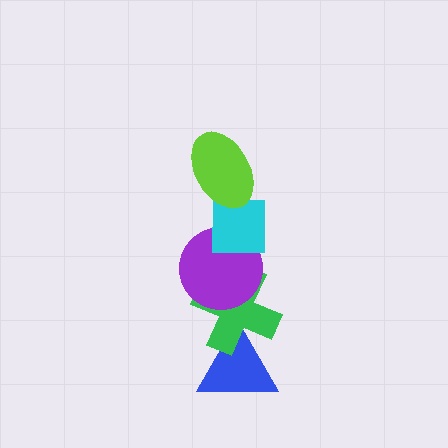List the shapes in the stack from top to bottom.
From top to bottom: the lime ellipse, the cyan square, the purple circle, the green cross, the blue triangle.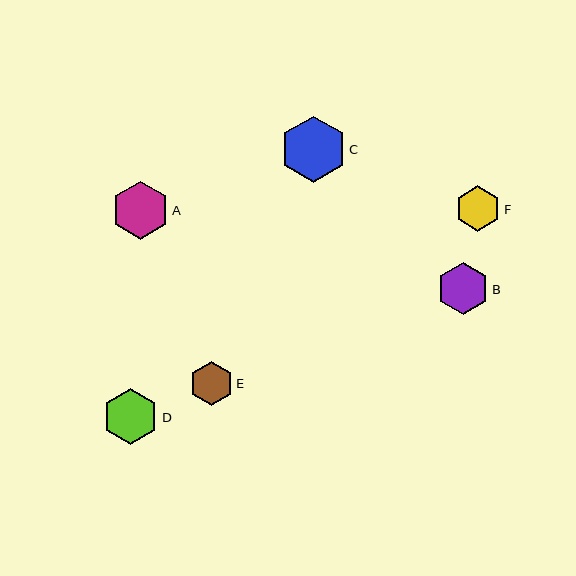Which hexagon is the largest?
Hexagon C is the largest with a size of approximately 66 pixels.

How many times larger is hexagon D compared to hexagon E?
Hexagon D is approximately 1.3 times the size of hexagon E.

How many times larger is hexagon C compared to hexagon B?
Hexagon C is approximately 1.3 times the size of hexagon B.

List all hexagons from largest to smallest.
From largest to smallest: C, A, D, B, F, E.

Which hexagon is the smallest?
Hexagon E is the smallest with a size of approximately 43 pixels.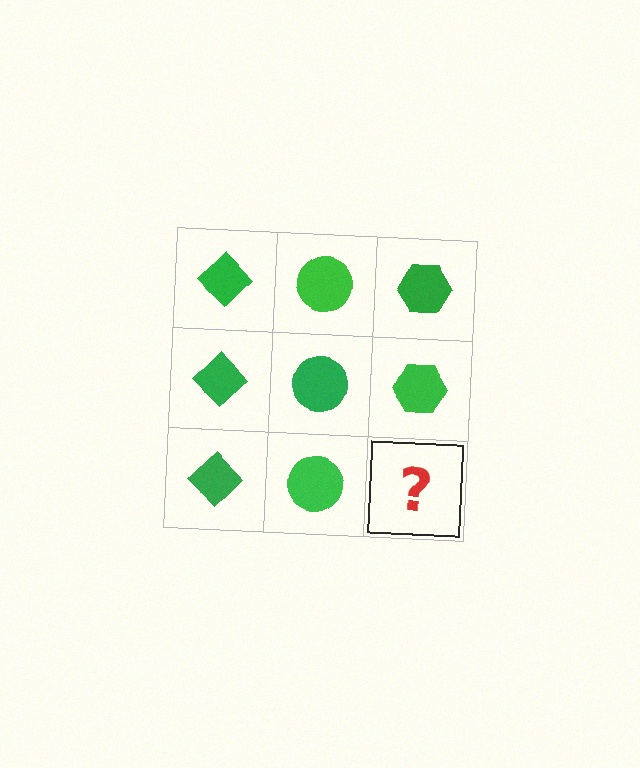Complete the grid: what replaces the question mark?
The question mark should be replaced with a green hexagon.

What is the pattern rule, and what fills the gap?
The rule is that each column has a consistent shape. The gap should be filled with a green hexagon.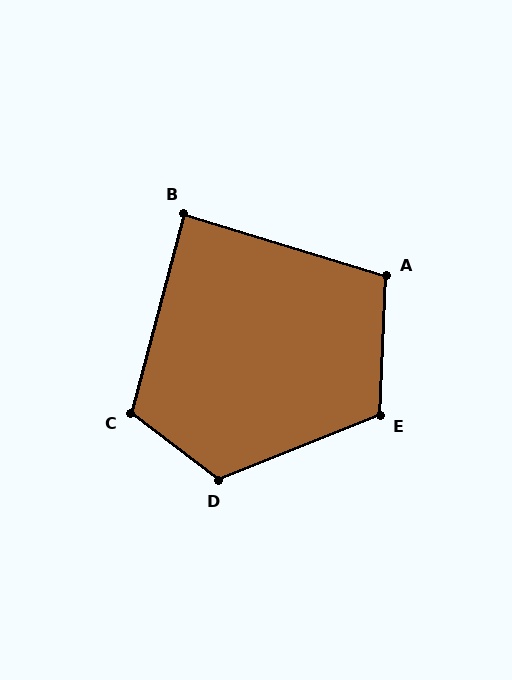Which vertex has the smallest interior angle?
B, at approximately 88 degrees.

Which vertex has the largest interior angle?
D, at approximately 121 degrees.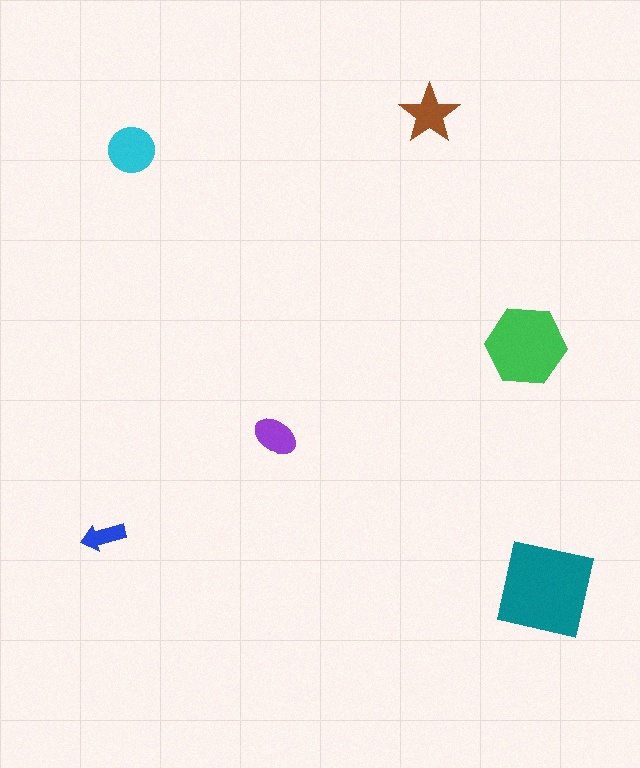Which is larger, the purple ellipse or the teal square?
The teal square.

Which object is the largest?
The teal square.